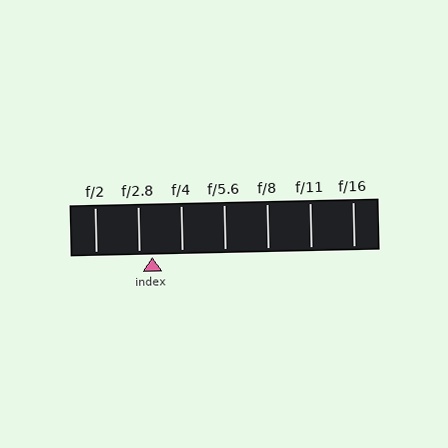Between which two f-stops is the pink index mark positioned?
The index mark is between f/2.8 and f/4.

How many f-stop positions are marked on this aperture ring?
There are 7 f-stop positions marked.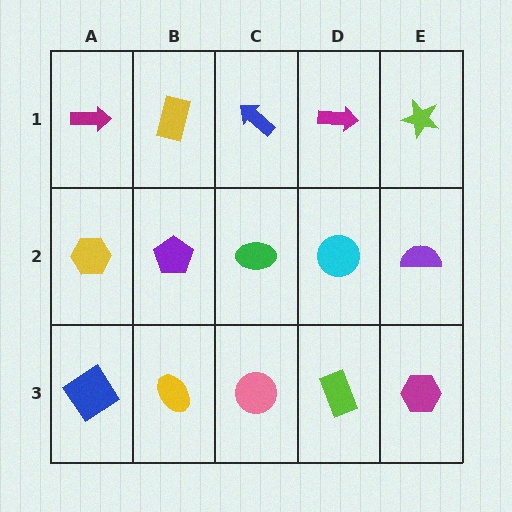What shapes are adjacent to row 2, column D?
A magenta arrow (row 1, column D), a lime rectangle (row 3, column D), a green ellipse (row 2, column C), a purple semicircle (row 2, column E).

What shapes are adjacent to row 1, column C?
A green ellipse (row 2, column C), a yellow rectangle (row 1, column B), a magenta arrow (row 1, column D).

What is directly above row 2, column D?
A magenta arrow.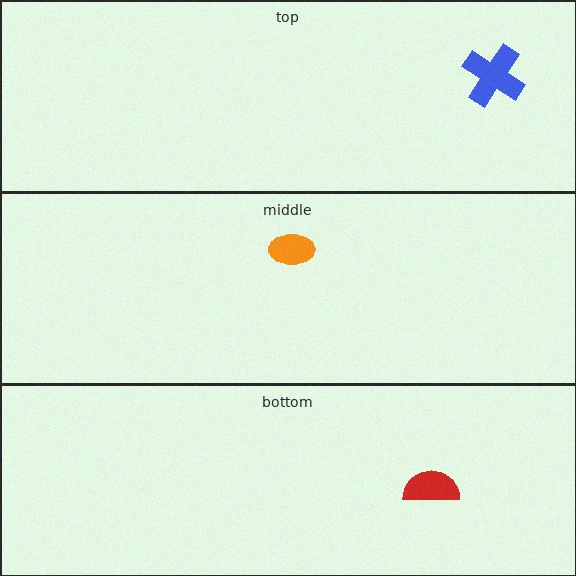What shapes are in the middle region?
The orange ellipse.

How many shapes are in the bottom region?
1.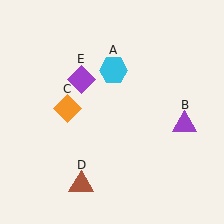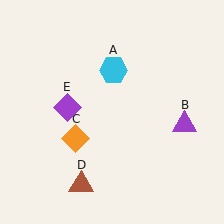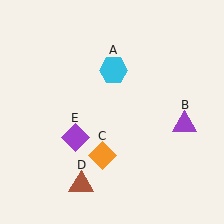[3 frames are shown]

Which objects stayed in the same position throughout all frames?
Cyan hexagon (object A) and purple triangle (object B) and brown triangle (object D) remained stationary.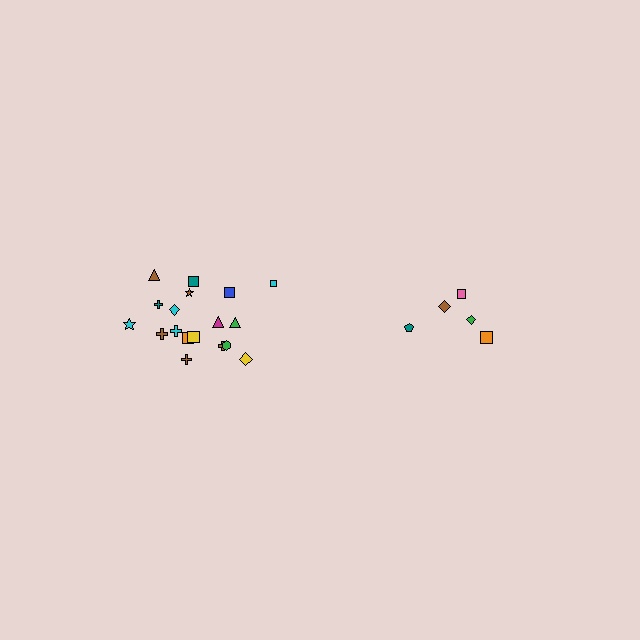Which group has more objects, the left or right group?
The left group.